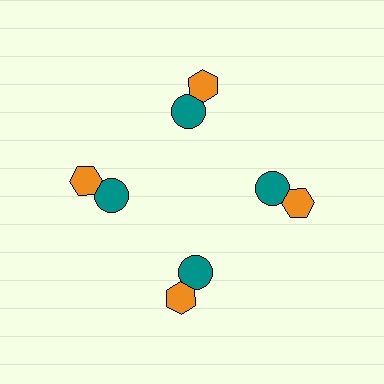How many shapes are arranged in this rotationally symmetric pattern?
There are 8 shapes, arranged in 4 groups of 2.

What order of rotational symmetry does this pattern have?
This pattern has 4-fold rotational symmetry.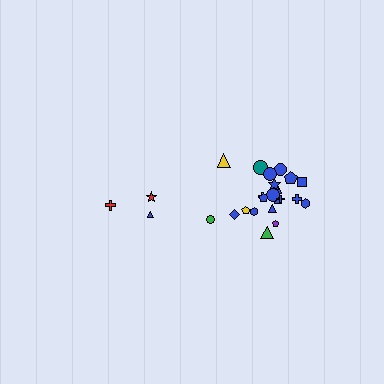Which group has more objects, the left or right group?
The right group.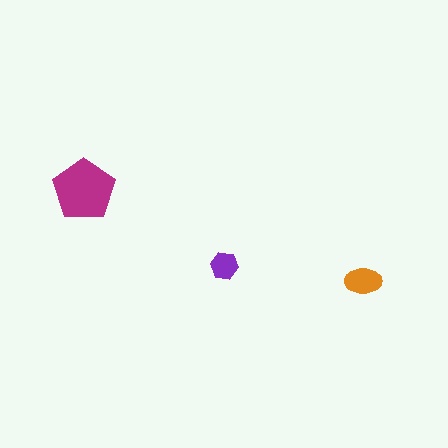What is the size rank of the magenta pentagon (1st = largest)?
1st.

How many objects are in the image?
There are 3 objects in the image.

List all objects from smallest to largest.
The purple hexagon, the orange ellipse, the magenta pentagon.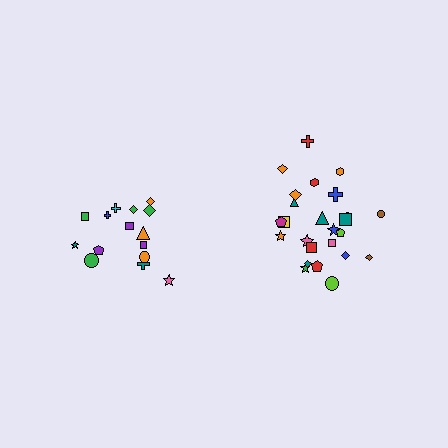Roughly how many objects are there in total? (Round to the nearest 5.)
Roughly 40 objects in total.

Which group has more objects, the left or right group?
The right group.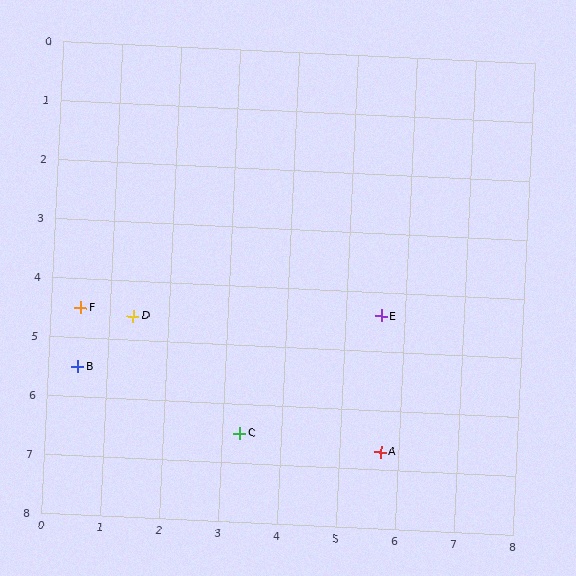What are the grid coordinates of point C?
Point C is at approximately (3.3, 6.5).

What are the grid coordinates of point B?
Point B is at approximately (0.5, 5.5).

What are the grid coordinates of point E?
Point E is at approximately (5.6, 4.4).